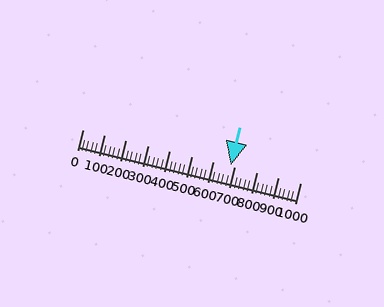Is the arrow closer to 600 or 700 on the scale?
The arrow is closer to 700.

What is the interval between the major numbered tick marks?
The major tick marks are spaced 100 units apart.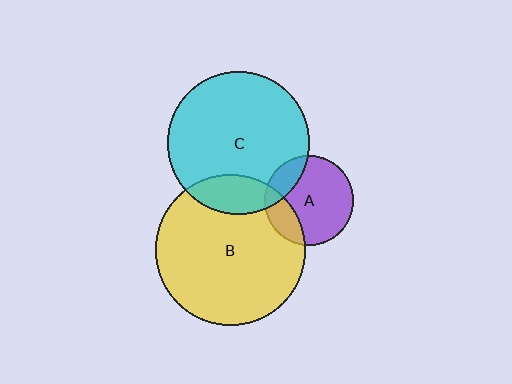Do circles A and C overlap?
Yes.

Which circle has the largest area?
Circle B (yellow).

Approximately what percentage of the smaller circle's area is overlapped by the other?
Approximately 20%.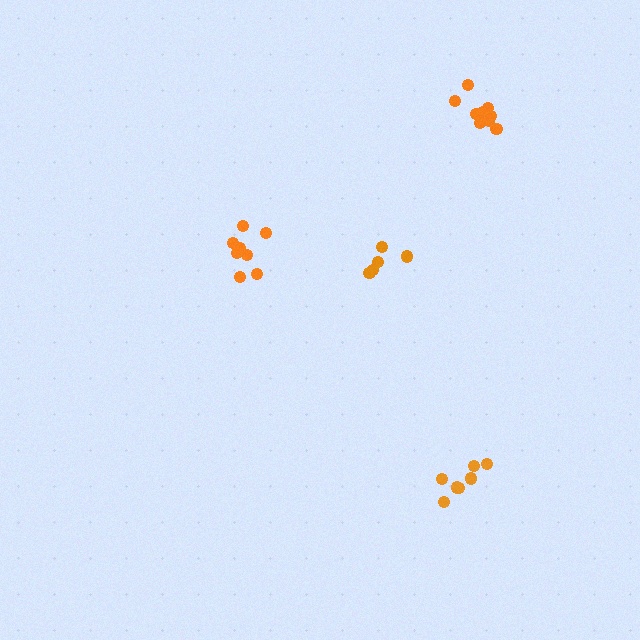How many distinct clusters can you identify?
There are 4 distinct clusters.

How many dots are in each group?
Group 1: 8 dots, Group 2: 5 dots, Group 3: 10 dots, Group 4: 7 dots (30 total).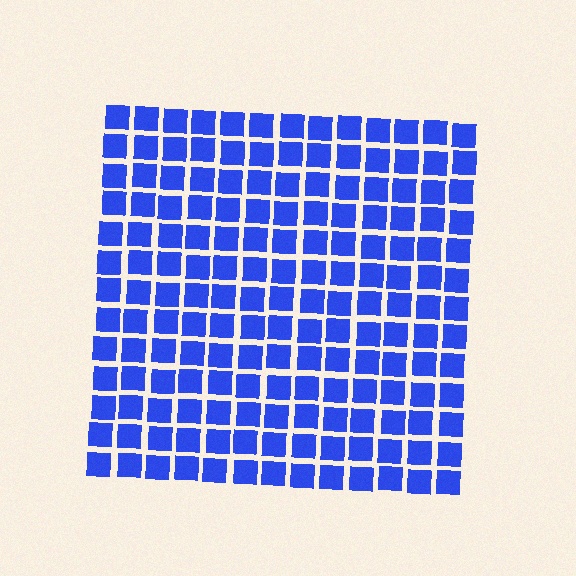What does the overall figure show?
The overall figure shows a square.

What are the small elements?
The small elements are squares.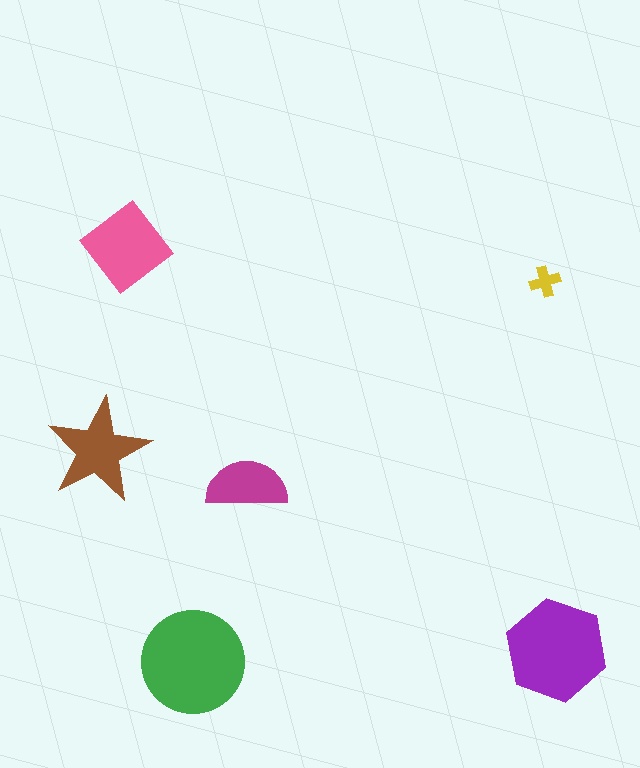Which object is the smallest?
The yellow cross.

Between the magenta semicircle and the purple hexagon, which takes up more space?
The purple hexagon.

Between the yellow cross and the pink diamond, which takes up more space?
The pink diamond.